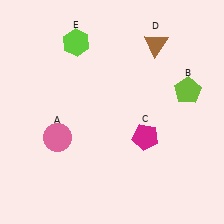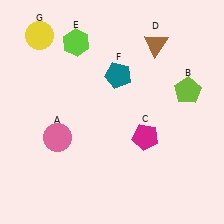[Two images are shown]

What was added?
A teal pentagon (F), a yellow circle (G) were added in Image 2.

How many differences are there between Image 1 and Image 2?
There are 2 differences between the two images.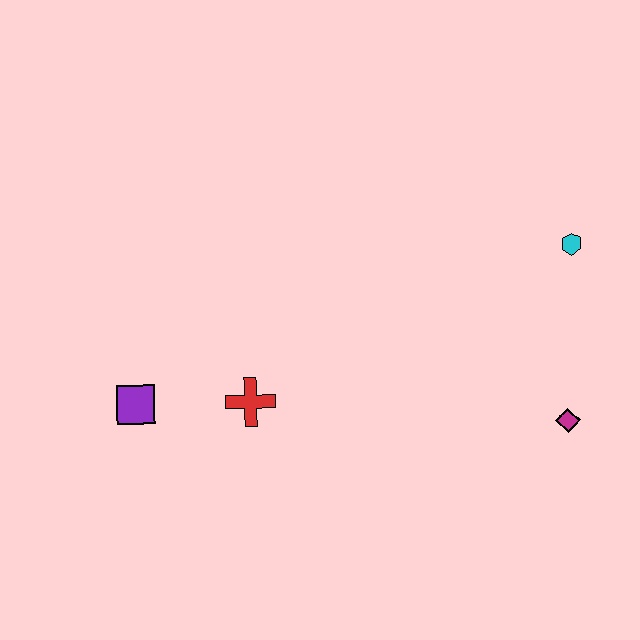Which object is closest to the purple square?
The red cross is closest to the purple square.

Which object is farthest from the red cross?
The cyan hexagon is farthest from the red cross.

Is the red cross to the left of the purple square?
No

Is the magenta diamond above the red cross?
No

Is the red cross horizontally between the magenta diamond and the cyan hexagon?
No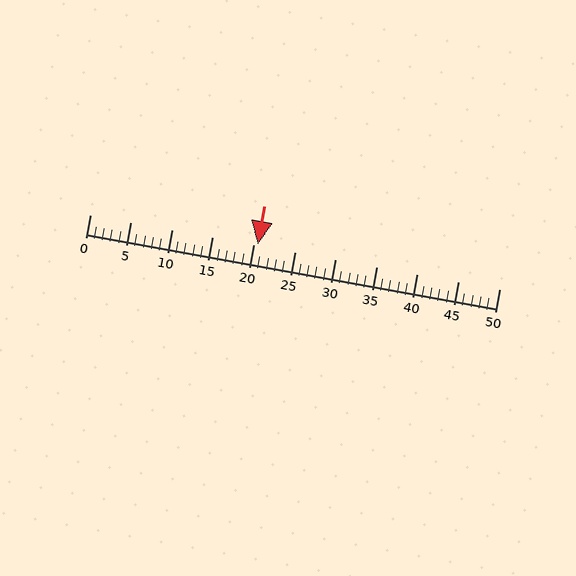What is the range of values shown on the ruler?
The ruler shows values from 0 to 50.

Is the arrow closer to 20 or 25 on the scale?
The arrow is closer to 20.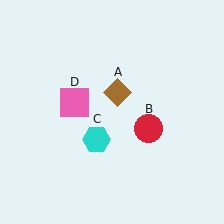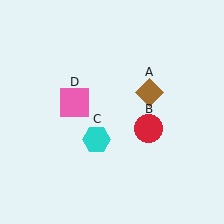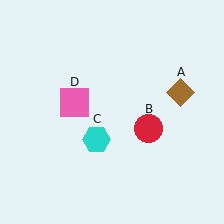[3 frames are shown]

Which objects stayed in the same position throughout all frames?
Red circle (object B) and cyan hexagon (object C) and pink square (object D) remained stationary.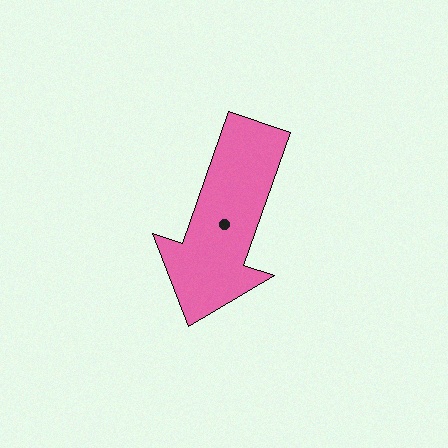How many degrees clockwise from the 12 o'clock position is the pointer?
Approximately 199 degrees.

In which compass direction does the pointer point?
South.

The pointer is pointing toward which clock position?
Roughly 7 o'clock.